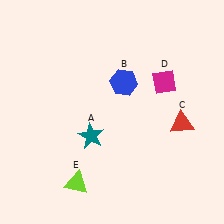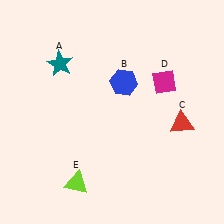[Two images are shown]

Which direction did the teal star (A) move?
The teal star (A) moved up.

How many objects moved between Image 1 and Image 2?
1 object moved between the two images.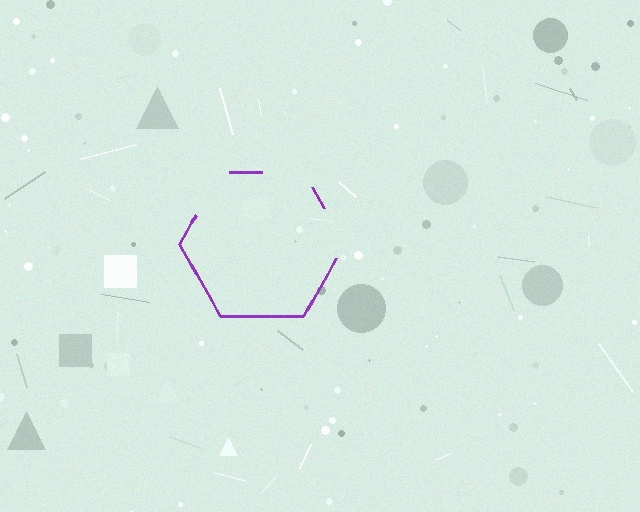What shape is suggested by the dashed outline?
The dashed outline suggests a hexagon.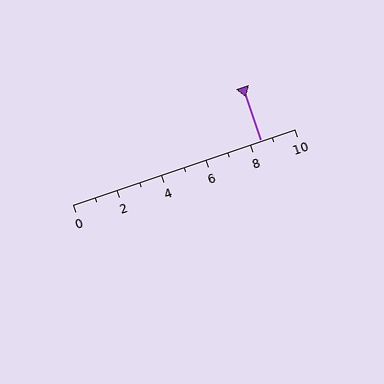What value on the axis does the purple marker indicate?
The marker indicates approximately 8.5.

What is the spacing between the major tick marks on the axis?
The major ticks are spaced 2 apart.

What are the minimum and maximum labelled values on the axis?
The axis runs from 0 to 10.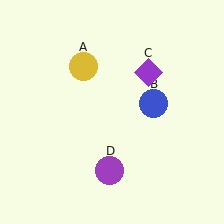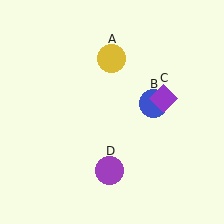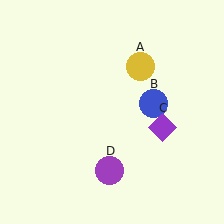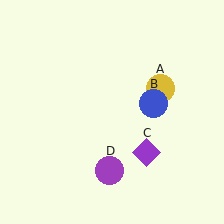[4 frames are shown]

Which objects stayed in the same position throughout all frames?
Blue circle (object B) and purple circle (object D) remained stationary.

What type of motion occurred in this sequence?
The yellow circle (object A), purple diamond (object C) rotated clockwise around the center of the scene.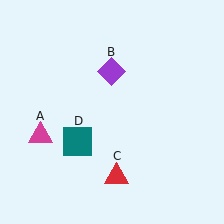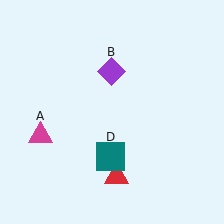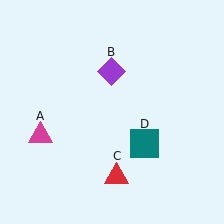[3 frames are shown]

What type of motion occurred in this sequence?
The teal square (object D) rotated counterclockwise around the center of the scene.